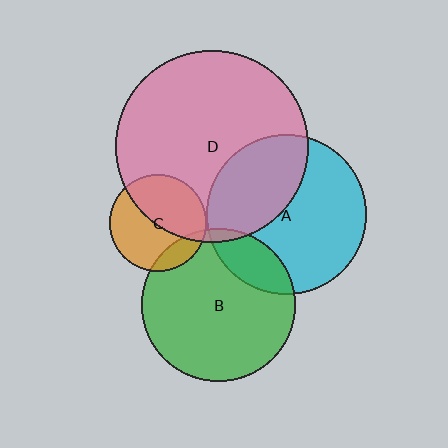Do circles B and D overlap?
Yes.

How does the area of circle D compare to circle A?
Approximately 1.4 times.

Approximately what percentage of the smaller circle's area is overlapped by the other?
Approximately 5%.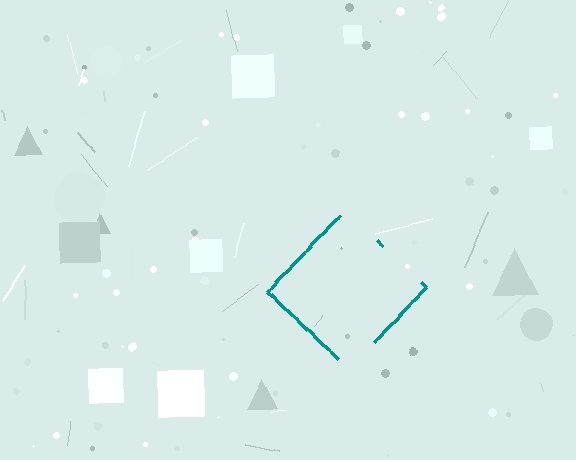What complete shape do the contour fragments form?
The contour fragments form a diamond.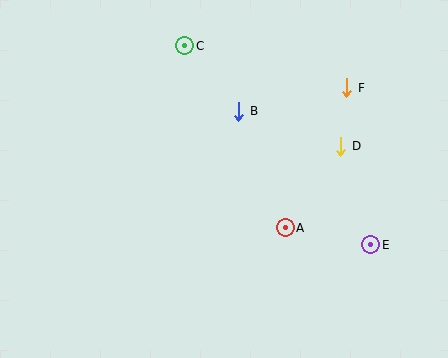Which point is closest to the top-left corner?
Point C is closest to the top-left corner.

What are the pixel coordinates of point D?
Point D is at (341, 146).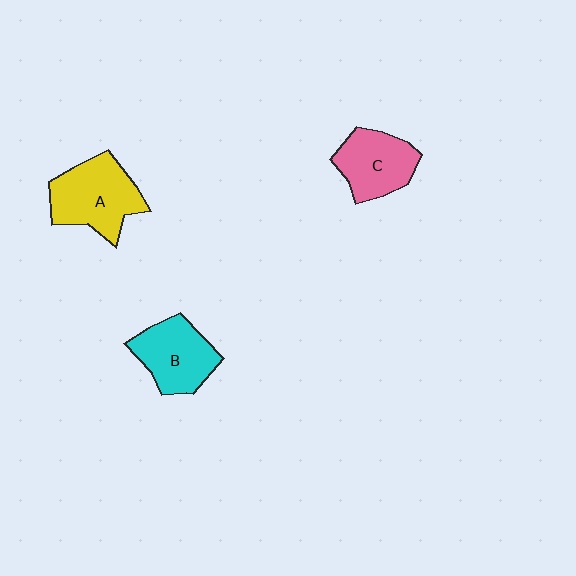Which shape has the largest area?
Shape A (yellow).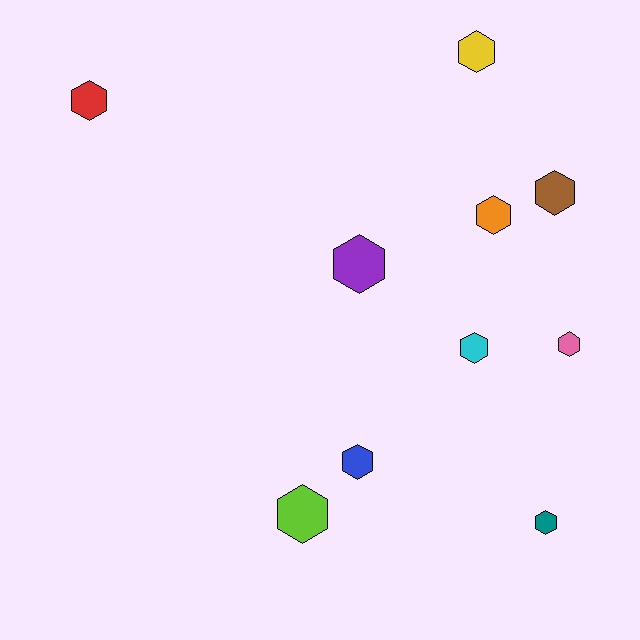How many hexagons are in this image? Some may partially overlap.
There are 10 hexagons.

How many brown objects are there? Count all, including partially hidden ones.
There is 1 brown object.